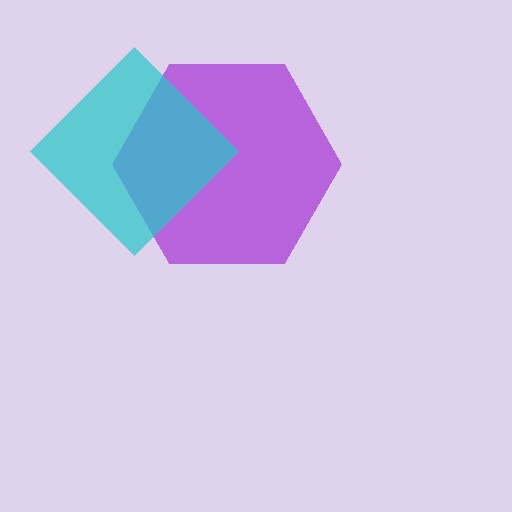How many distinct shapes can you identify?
There are 2 distinct shapes: a purple hexagon, a cyan diamond.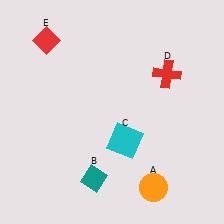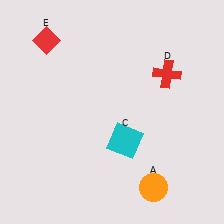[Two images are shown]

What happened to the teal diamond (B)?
The teal diamond (B) was removed in Image 2. It was in the bottom-left area of Image 1.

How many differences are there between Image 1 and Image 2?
There is 1 difference between the two images.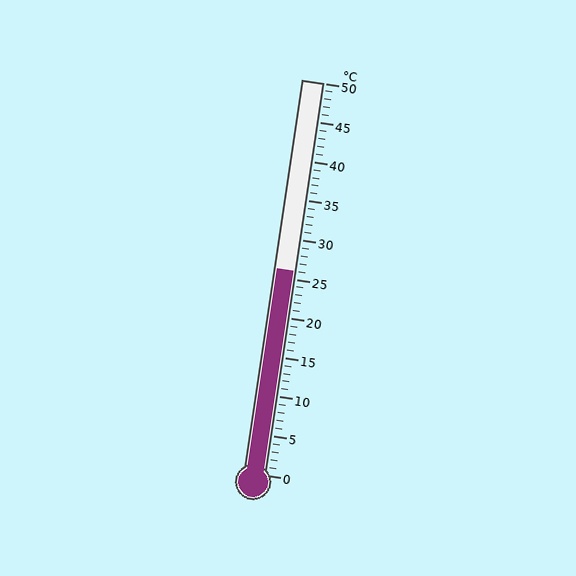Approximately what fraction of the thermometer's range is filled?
The thermometer is filled to approximately 50% of its range.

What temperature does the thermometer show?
The thermometer shows approximately 26°C.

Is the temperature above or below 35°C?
The temperature is below 35°C.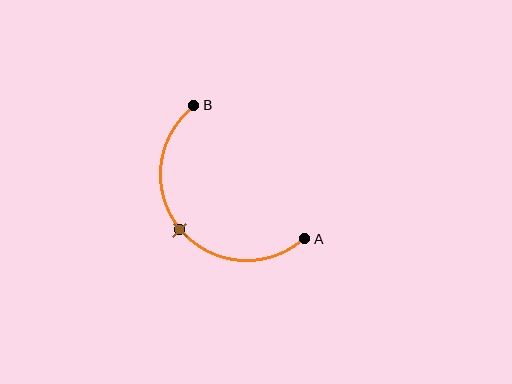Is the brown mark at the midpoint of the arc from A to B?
Yes. The brown mark lies on the arc at equal arc-length from both A and B — it is the arc midpoint.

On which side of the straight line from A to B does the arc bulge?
The arc bulges below and to the left of the straight line connecting A and B.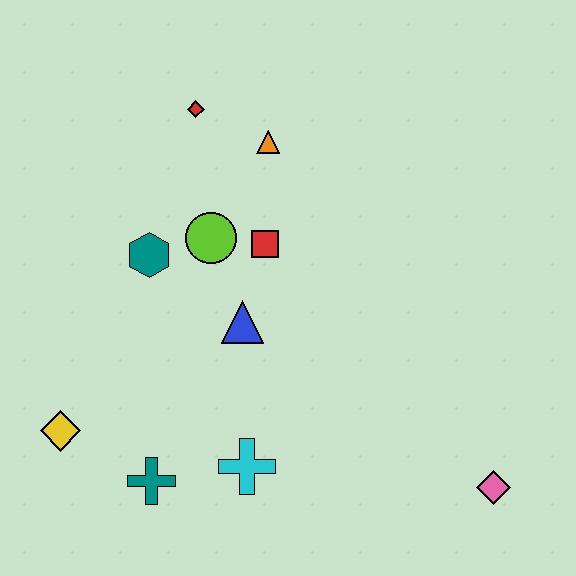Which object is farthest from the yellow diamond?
The pink diamond is farthest from the yellow diamond.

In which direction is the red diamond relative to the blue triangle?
The red diamond is above the blue triangle.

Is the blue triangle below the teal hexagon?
Yes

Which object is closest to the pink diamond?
The cyan cross is closest to the pink diamond.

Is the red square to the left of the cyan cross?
No